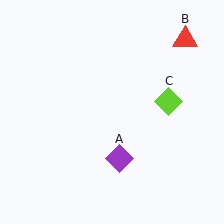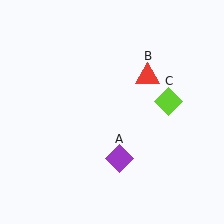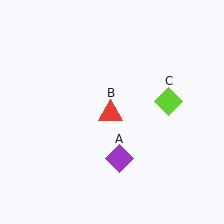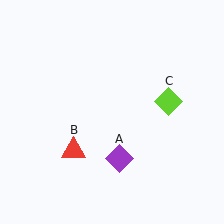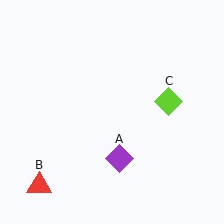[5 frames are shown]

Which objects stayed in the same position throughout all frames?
Purple diamond (object A) and lime diamond (object C) remained stationary.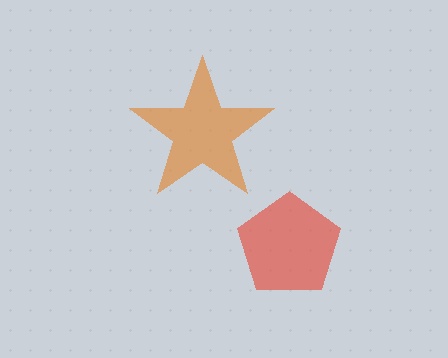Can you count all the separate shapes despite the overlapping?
Yes, there are 2 separate shapes.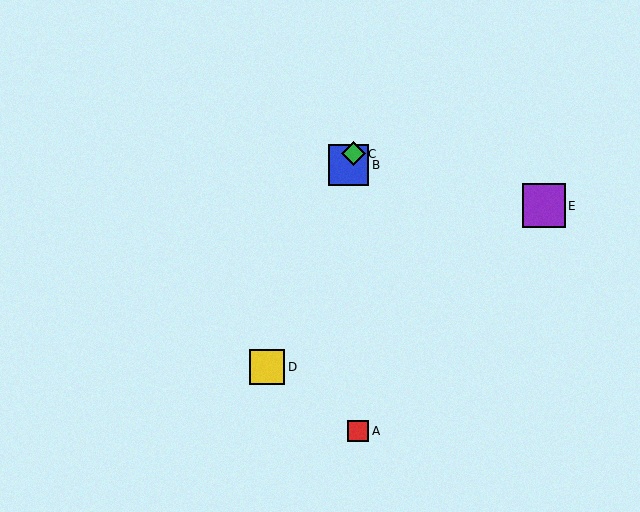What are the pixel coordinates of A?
Object A is at (358, 431).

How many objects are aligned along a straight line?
3 objects (B, C, D) are aligned along a straight line.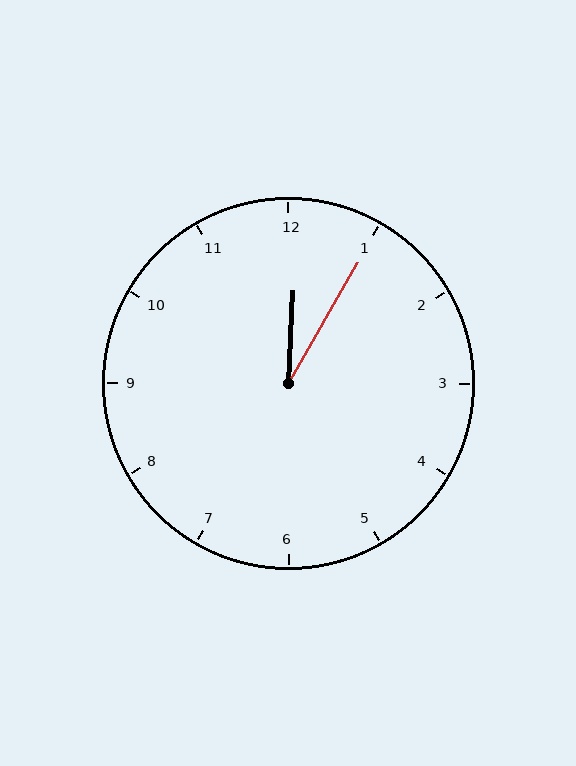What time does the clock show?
12:05.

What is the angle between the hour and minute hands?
Approximately 28 degrees.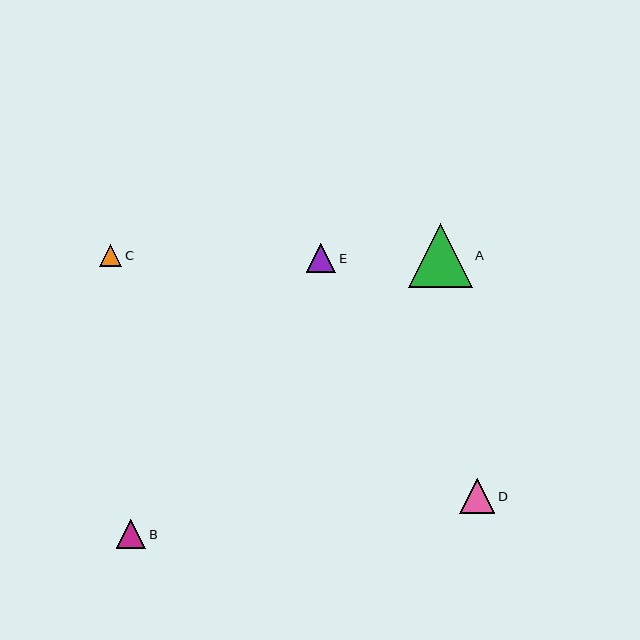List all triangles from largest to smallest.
From largest to smallest: A, D, B, E, C.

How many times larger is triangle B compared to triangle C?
Triangle B is approximately 1.3 times the size of triangle C.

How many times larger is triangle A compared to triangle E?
Triangle A is approximately 2.2 times the size of triangle E.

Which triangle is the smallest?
Triangle C is the smallest with a size of approximately 22 pixels.